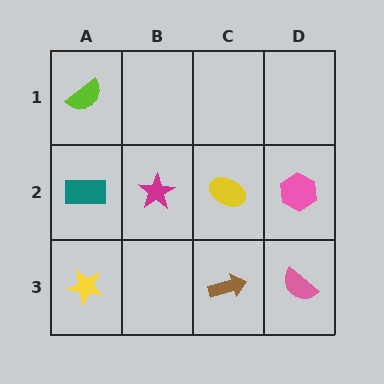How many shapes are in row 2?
4 shapes.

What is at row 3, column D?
A pink semicircle.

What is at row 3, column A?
A yellow star.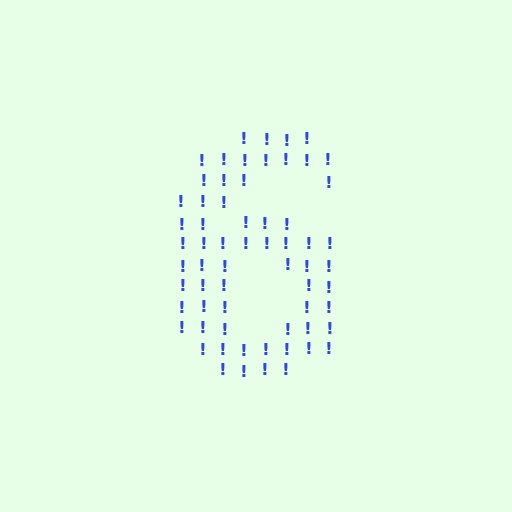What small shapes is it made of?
It is made of small exclamation marks.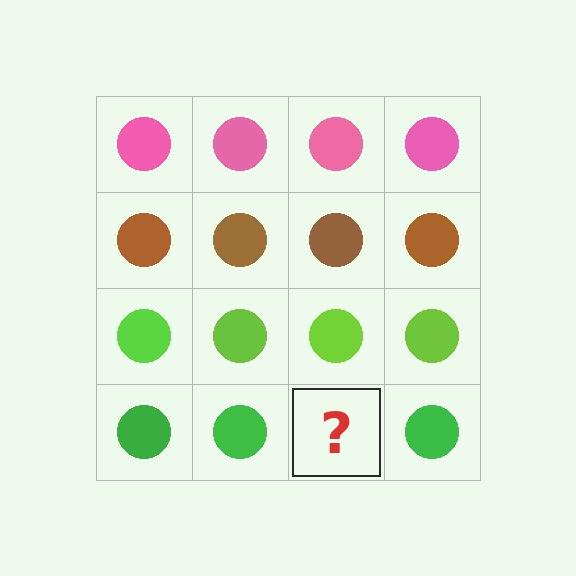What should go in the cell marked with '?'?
The missing cell should contain a green circle.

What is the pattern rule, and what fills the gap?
The rule is that each row has a consistent color. The gap should be filled with a green circle.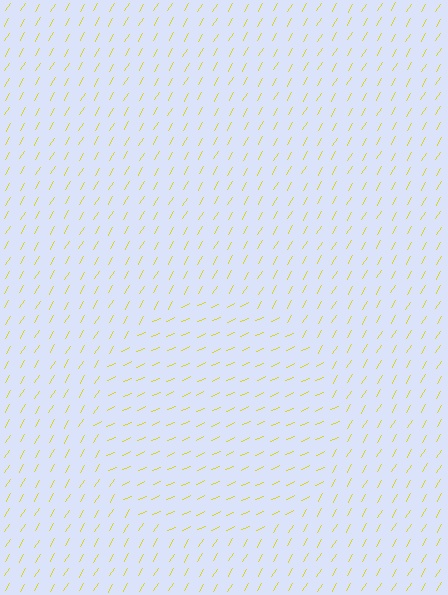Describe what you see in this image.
The image is filled with small yellow line segments. A circle region in the image has lines oriented differently from the surrounding lines, creating a visible texture boundary.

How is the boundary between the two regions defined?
The boundary is defined purely by a change in line orientation (approximately 36 degrees difference). All lines are the same color and thickness.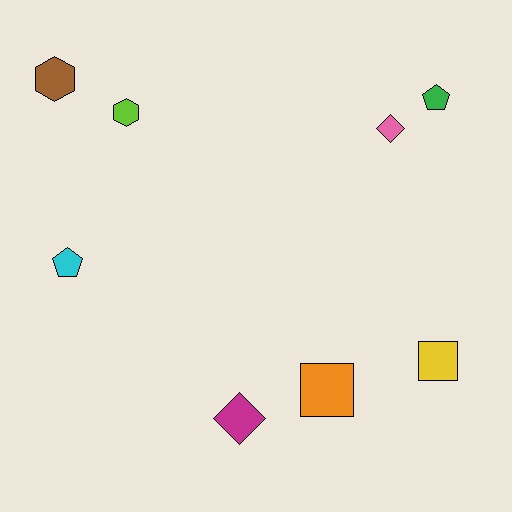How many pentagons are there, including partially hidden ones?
There are 2 pentagons.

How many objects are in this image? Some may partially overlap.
There are 8 objects.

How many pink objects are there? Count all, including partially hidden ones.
There is 1 pink object.